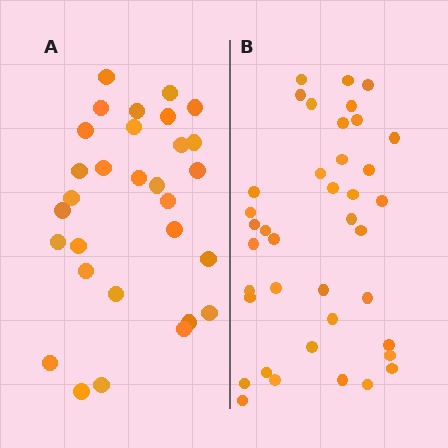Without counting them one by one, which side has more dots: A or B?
Region B (the right region) has more dots.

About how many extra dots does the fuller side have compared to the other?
Region B has roughly 8 or so more dots than region A.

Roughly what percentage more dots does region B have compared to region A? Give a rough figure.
About 30% more.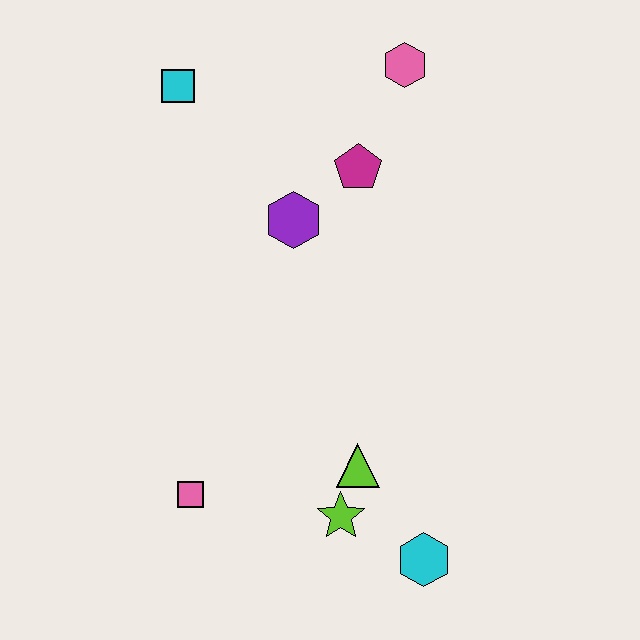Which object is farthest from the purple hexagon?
The cyan hexagon is farthest from the purple hexagon.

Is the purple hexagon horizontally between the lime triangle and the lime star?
No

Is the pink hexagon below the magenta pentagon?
No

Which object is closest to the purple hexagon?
The magenta pentagon is closest to the purple hexagon.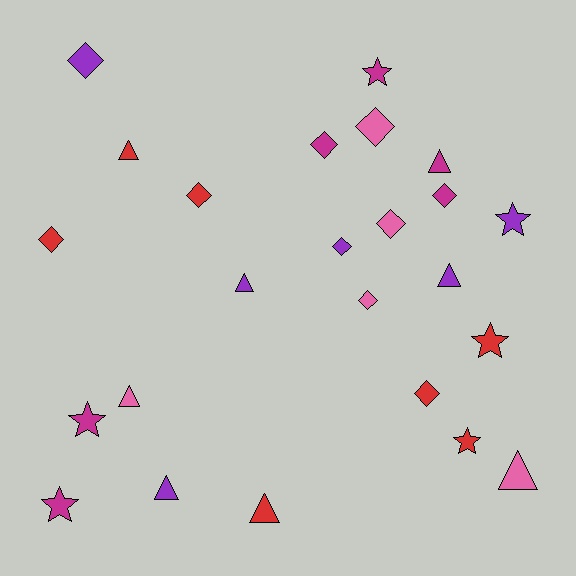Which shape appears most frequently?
Diamond, with 10 objects.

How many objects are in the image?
There are 24 objects.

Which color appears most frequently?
Red, with 7 objects.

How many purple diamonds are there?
There are 2 purple diamonds.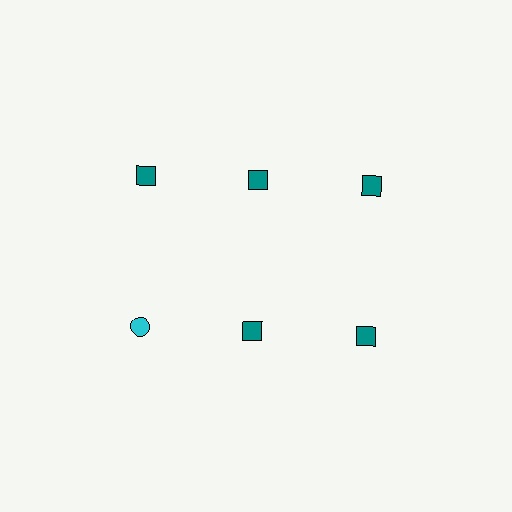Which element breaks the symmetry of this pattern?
The cyan circle in the second row, leftmost column breaks the symmetry. All other shapes are teal squares.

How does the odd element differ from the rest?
It differs in both color (cyan instead of teal) and shape (circle instead of square).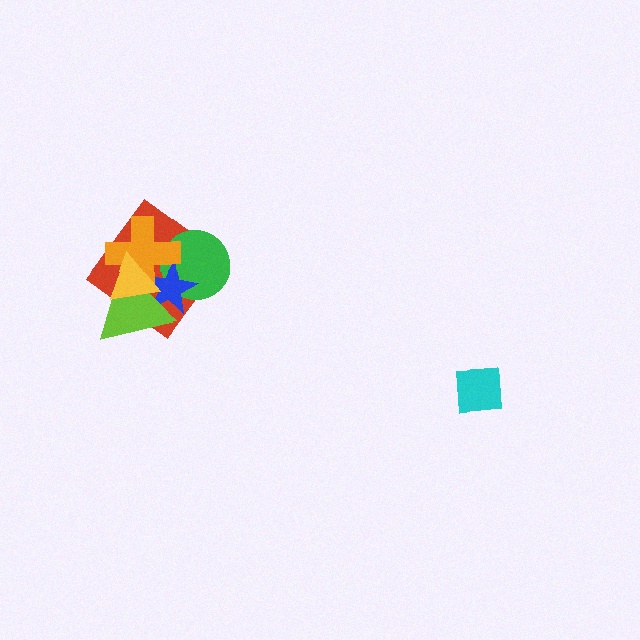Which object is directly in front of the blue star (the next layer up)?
The lime triangle is directly in front of the blue star.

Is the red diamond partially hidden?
Yes, it is partially covered by another shape.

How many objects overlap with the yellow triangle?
4 objects overlap with the yellow triangle.